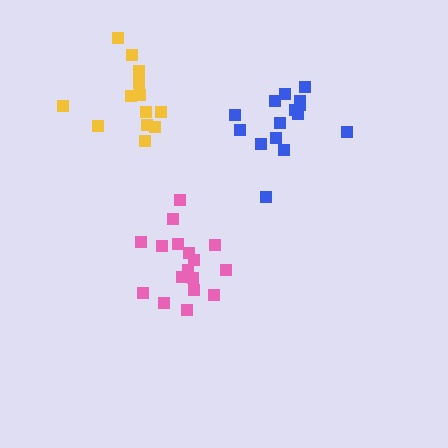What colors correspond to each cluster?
The clusters are colored: pink, blue, yellow.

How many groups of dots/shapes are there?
There are 3 groups.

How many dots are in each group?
Group 1: 17 dots, Group 2: 15 dots, Group 3: 13 dots (45 total).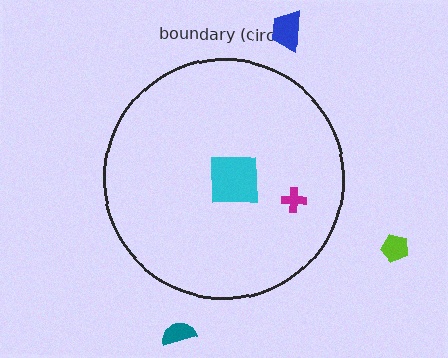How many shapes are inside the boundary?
2 inside, 3 outside.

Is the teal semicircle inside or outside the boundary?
Outside.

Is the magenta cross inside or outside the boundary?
Inside.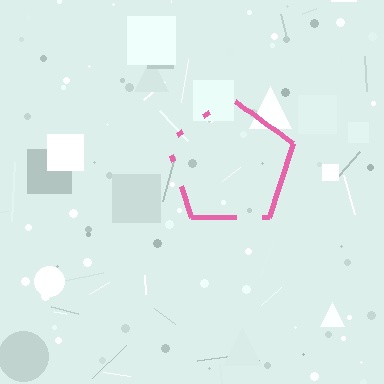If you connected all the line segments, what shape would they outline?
They would outline a pentagon.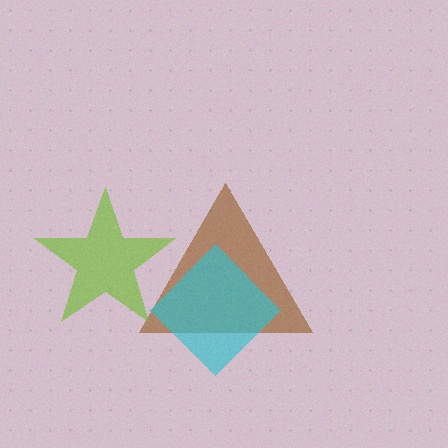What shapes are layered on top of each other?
The layered shapes are: a brown triangle, a cyan diamond, a lime star.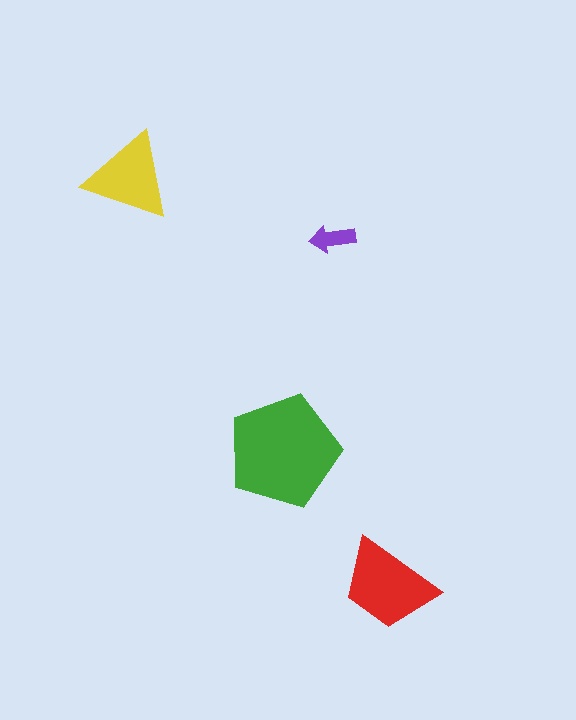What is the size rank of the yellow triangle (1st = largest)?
3rd.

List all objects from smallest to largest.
The purple arrow, the yellow triangle, the red trapezoid, the green pentagon.